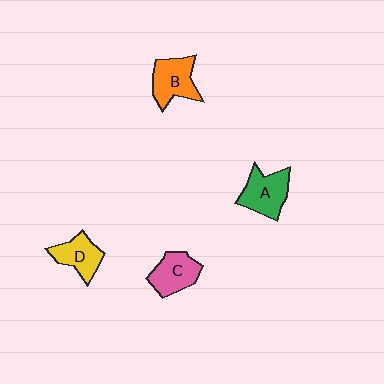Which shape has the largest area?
Shape A (green).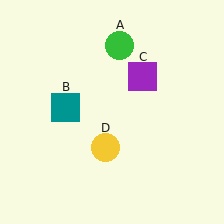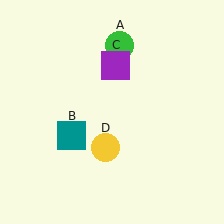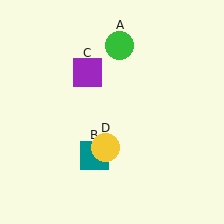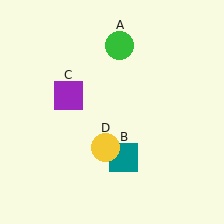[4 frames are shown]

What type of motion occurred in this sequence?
The teal square (object B), purple square (object C) rotated counterclockwise around the center of the scene.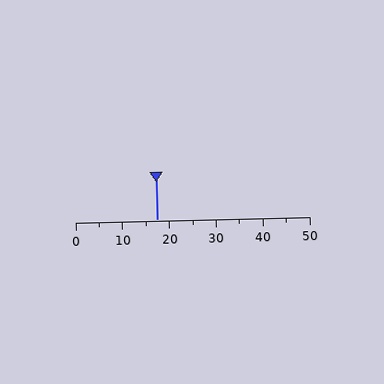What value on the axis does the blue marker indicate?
The marker indicates approximately 17.5.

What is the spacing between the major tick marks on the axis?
The major ticks are spaced 10 apart.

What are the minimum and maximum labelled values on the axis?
The axis runs from 0 to 50.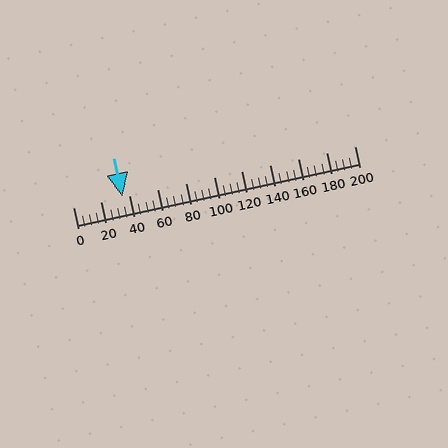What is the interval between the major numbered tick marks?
The major tick marks are spaced 20 units apart.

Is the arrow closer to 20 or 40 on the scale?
The arrow is closer to 40.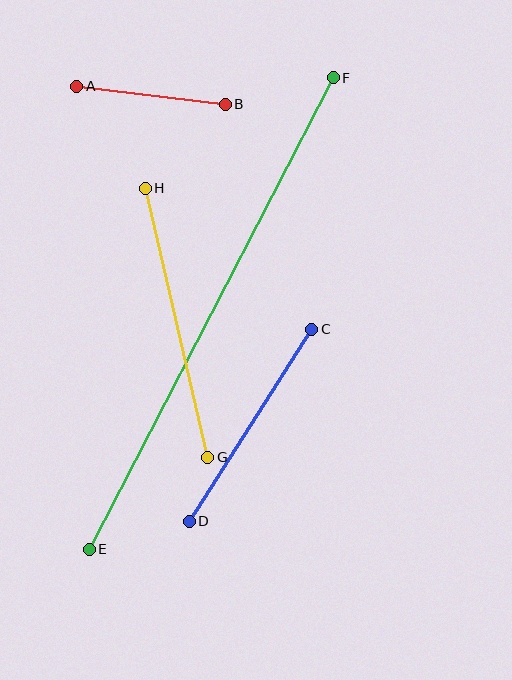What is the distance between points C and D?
The distance is approximately 228 pixels.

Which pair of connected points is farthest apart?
Points E and F are farthest apart.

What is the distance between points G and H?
The distance is approximately 276 pixels.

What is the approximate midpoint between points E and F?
The midpoint is at approximately (211, 314) pixels.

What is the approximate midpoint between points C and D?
The midpoint is at approximately (251, 425) pixels.